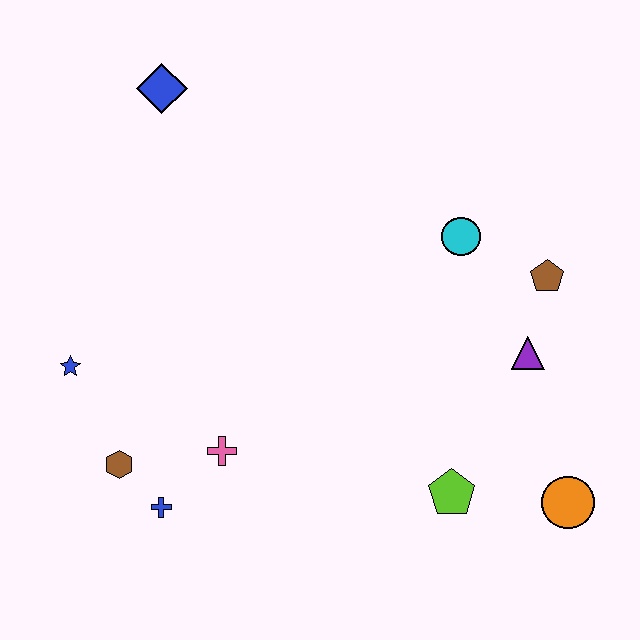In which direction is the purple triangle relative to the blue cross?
The purple triangle is to the right of the blue cross.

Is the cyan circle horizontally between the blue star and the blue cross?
No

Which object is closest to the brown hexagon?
The blue cross is closest to the brown hexagon.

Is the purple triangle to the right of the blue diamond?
Yes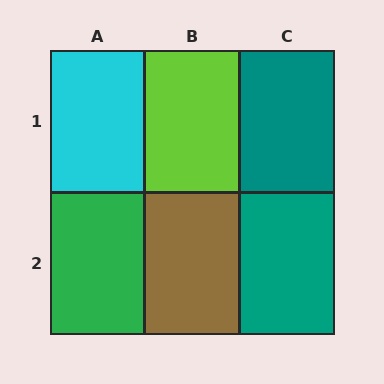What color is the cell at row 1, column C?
Teal.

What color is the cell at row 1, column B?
Lime.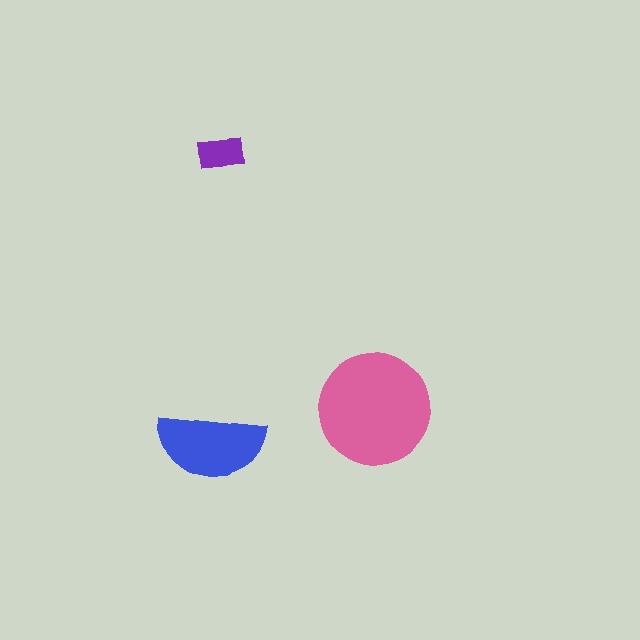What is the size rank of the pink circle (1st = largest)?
1st.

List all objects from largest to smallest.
The pink circle, the blue semicircle, the purple rectangle.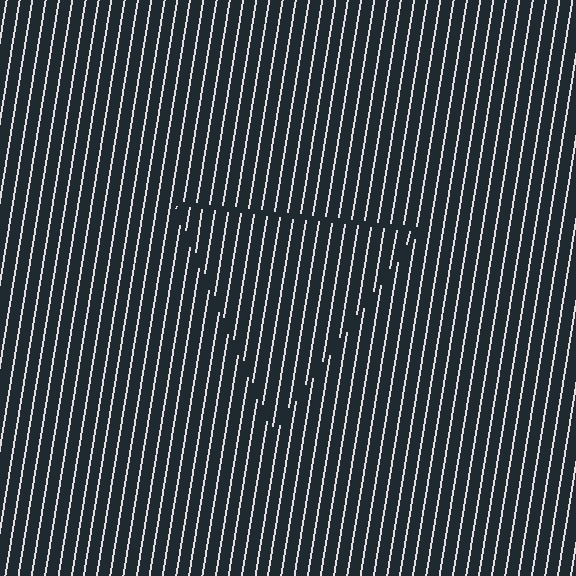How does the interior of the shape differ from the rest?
The interior of the shape contains the same grating, shifted by half a period — the contour is defined by the phase discontinuity where line-ends from the inner and outer gratings abut.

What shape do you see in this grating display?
An illusory triangle. The interior of the shape contains the same grating, shifted by half a period — the contour is defined by the phase discontinuity where line-ends from the inner and outer gratings abut.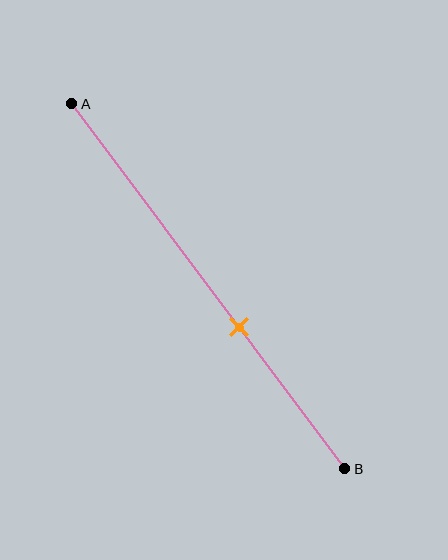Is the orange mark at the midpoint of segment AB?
No, the mark is at about 60% from A, not at the 50% midpoint.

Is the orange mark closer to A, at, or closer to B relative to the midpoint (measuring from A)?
The orange mark is closer to point B than the midpoint of segment AB.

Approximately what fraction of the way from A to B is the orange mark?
The orange mark is approximately 60% of the way from A to B.